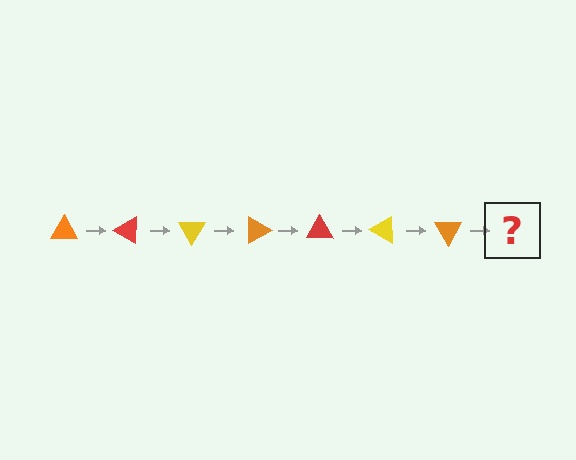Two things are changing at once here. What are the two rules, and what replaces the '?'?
The two rules are that it rotates 30 degrees each step and the color cycles through orange, red, and yellow. The '?' should be a red triangle, rotated 210 degrees from the start.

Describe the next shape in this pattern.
It should be a red triangle, rotated 210 degrees from the start.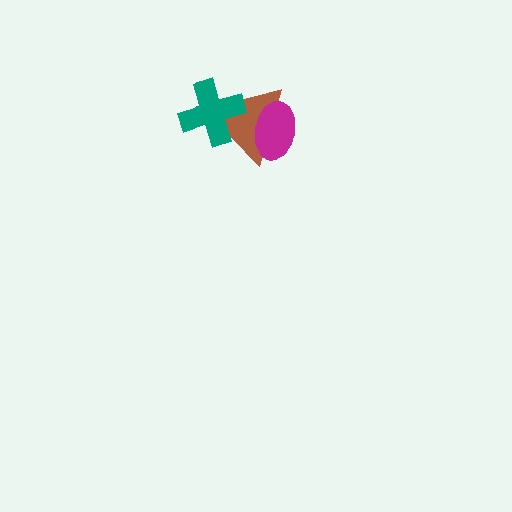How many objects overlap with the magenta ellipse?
1 object overlaps with the magenta ellipse.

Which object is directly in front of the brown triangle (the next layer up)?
The magenta ellipse is directly in front of the brown triangle.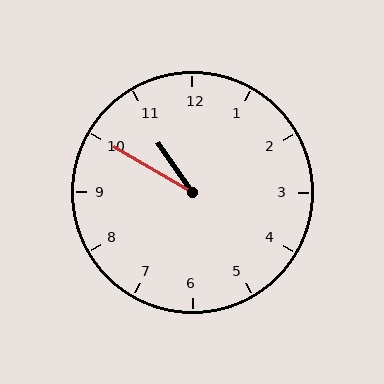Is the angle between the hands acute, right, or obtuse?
It is acute.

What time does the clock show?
10:50.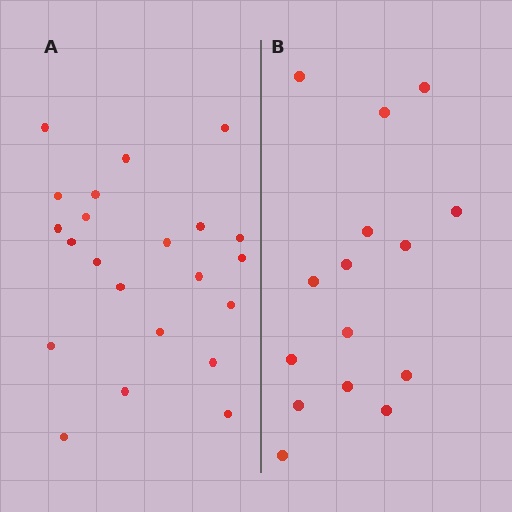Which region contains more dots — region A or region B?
Region A (the left region) has more dots.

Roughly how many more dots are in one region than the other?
Region A has roughly 8 or so more dots than region B.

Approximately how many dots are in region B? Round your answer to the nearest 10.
About 20 dots. (The exact count is 15, which rounds to 20.)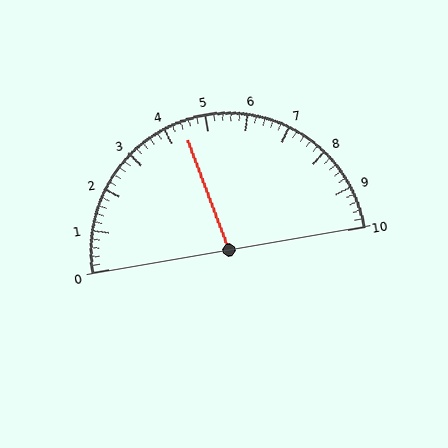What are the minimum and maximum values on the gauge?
The gauge ranges from 0 to 10.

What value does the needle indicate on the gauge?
The needle indicates approximately 4.4.